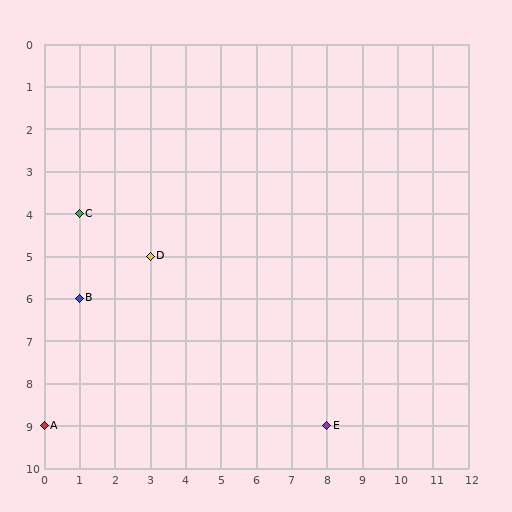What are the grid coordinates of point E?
Point E is at grid coordinates (8, 9).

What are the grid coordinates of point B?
Point B is at grid coordinates (1, 6).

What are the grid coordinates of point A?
Point A is at grid coordinates (0, 9).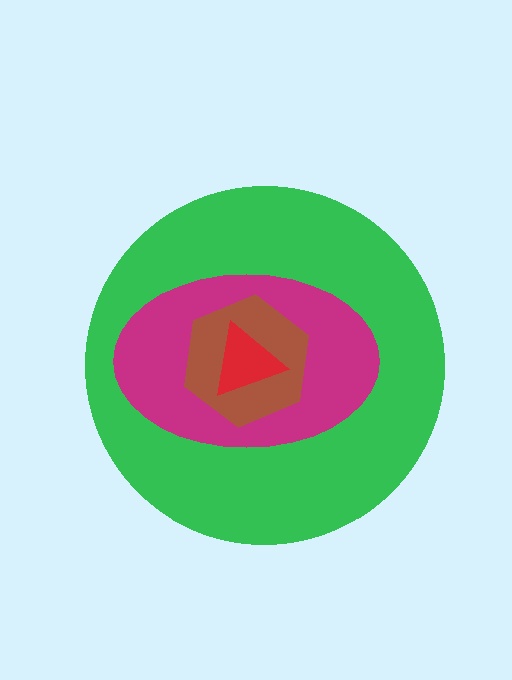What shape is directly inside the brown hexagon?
The red triangle.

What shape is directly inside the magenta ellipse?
The brown hexagon.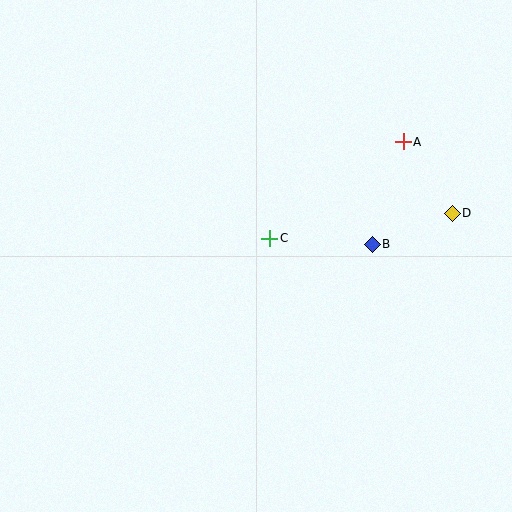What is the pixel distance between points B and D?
The distance between B and D is 86 pixels.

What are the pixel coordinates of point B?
Point B is at (372, 244).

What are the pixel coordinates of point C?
Point C is at (270, 238).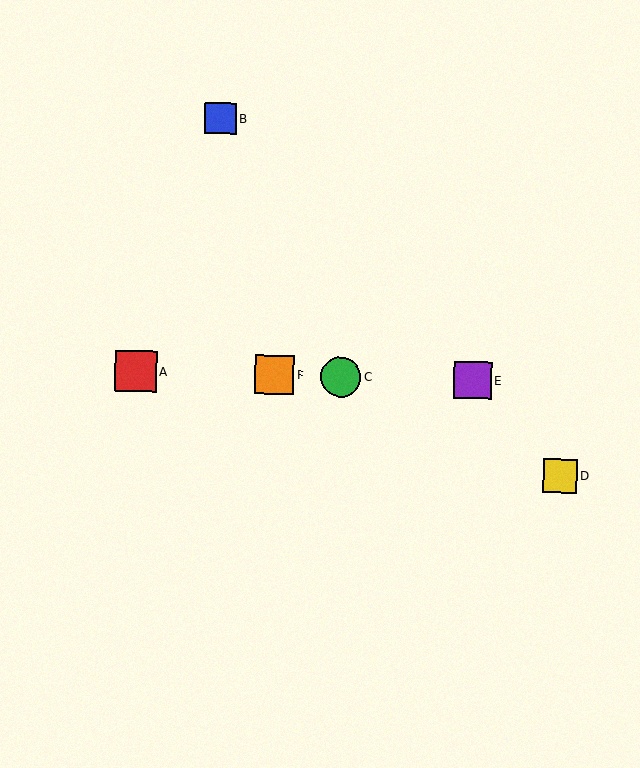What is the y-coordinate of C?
Object C is at y≈377.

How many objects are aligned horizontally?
4 objects (A, C, E, F) are aligned horizontally.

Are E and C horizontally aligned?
Yes, both are at y≈380.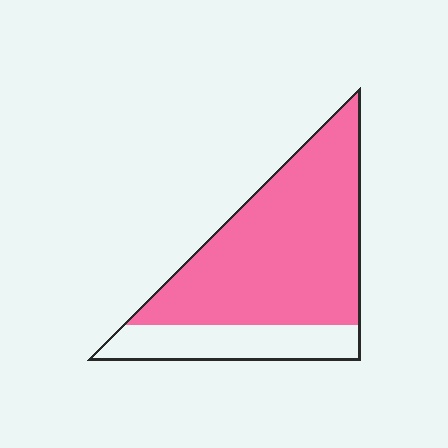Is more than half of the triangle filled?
Yes.